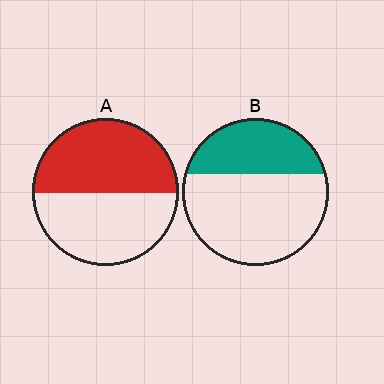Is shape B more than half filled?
No.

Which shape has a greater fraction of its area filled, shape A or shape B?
Shape A.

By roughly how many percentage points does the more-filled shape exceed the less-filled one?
By roughly 15 percentage points (A over B).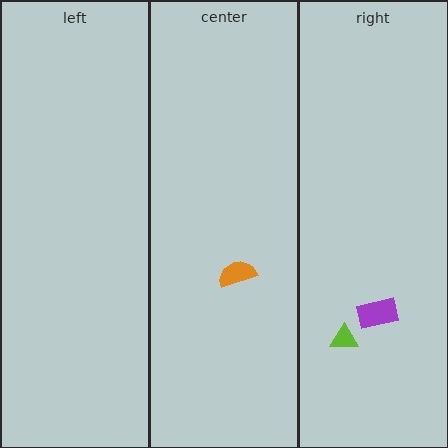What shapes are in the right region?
The lime triangle, the purple rectangle.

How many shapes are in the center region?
1.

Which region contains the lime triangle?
The right region.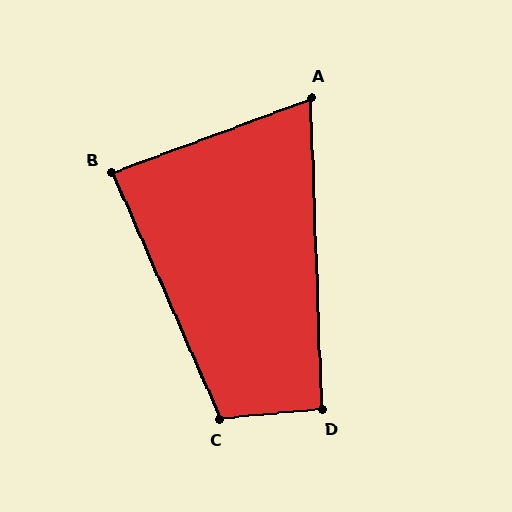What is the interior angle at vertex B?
Approximately 87 degrees (approximately right).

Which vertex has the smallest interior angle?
A, at approximately 72 degrees.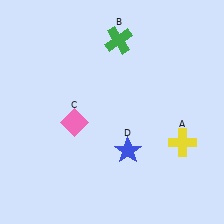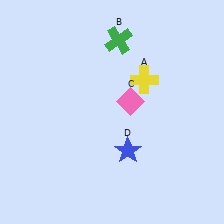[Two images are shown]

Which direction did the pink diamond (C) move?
The pink diamond (C) moved right.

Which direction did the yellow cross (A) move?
The yellow cross (A) moved up.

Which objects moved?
The objects that moved are: the yellow cross (A), the pink diamond (C).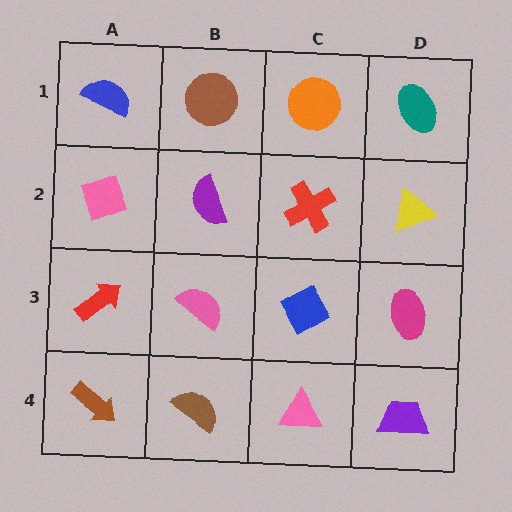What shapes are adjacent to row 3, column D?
A yellow triangle (row 2, column D), a purple trapezoid (row 4, column D), a blue diamond (row 3, column C).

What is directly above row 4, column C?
A blue diamond.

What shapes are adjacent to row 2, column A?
A blue semicircle (row 1, column A), a red arrow (row 3, column A), a purple semicircle (row 2, column B).